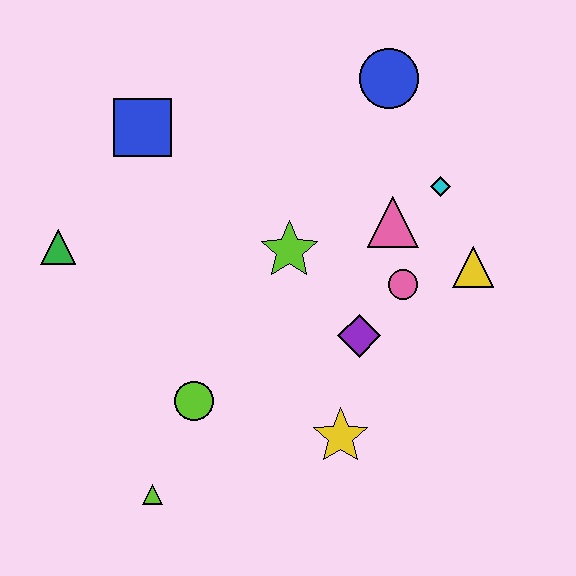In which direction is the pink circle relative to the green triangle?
The pink circle is to the right of the green triangle.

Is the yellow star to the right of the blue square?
Yes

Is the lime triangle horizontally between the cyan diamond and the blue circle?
No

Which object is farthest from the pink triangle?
The lime triangle is farthest from the pink triangle.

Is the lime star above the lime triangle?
Yes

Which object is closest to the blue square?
The green triangle is closest to the blue square.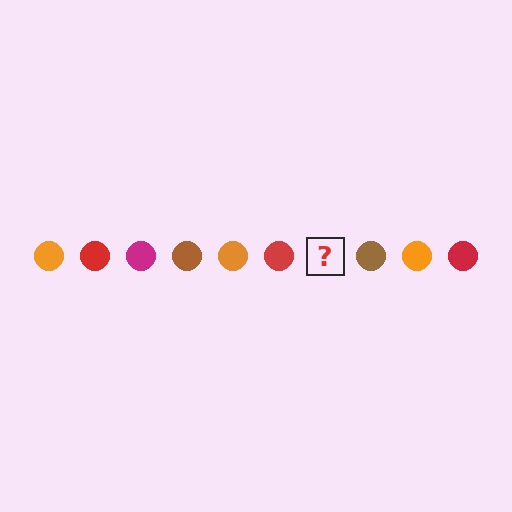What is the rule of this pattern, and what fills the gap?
The rule is that the pattern cycles through orange, red, magenta, brown circles. The gap should be filled with a magenta circle.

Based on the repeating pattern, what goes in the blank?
The blank should be a magenta circle.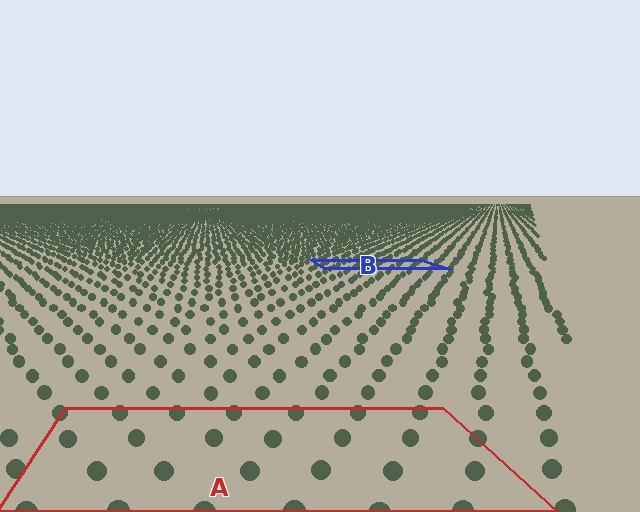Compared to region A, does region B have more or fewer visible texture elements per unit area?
Region B has more texture elements per unit area — they are packed more densely because it is farther away.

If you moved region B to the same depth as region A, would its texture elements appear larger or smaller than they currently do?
They would appear larger. At a closer depth, the same texture elements are projected at a bigger on-screen size.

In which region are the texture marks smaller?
The texture marks are smaller in region B, because it is farther away.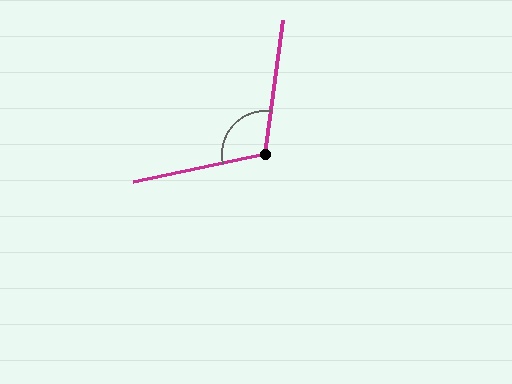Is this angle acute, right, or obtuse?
It is obtuse.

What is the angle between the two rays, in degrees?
Approximately 110 degrees.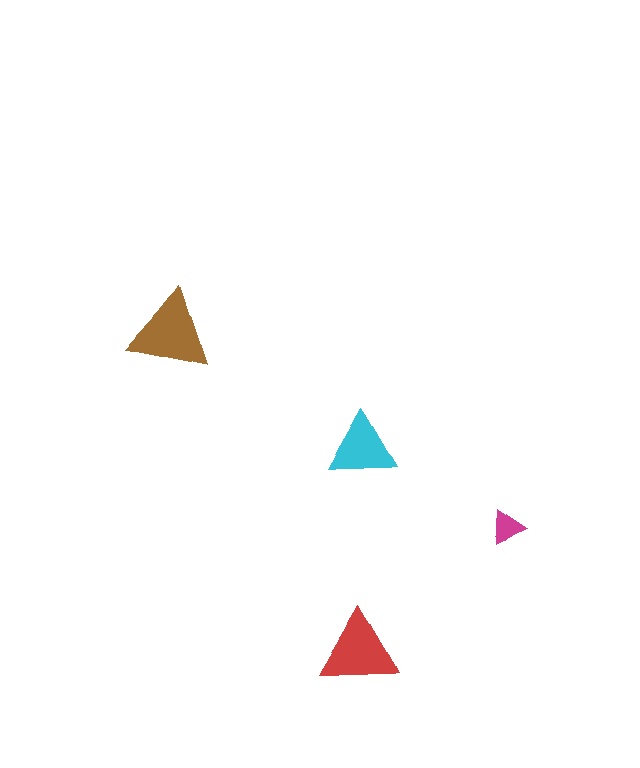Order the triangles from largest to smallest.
the brown one, the red one, the cyan one, the magenta one.